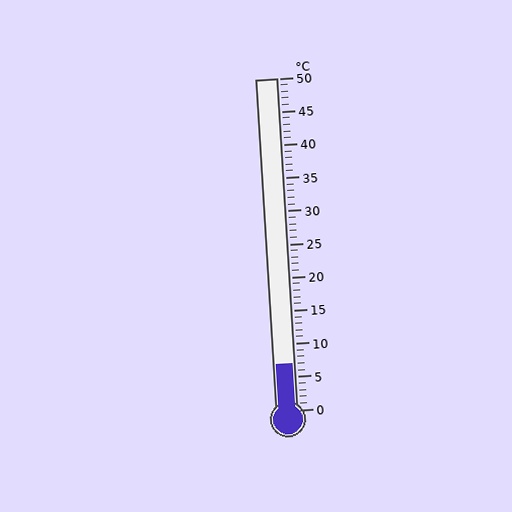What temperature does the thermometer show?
The thermometer shows approximately 7°C.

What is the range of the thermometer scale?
The thermometer scale ranges from 0°C to 50°C.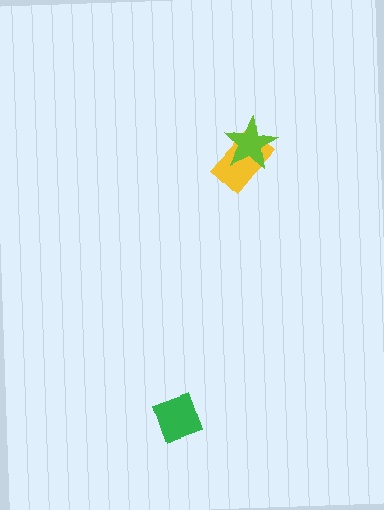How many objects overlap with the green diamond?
0 objects overlap with the green diamond.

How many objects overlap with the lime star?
1 object overlaps with the lime star.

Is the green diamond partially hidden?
No, no other shape covers it.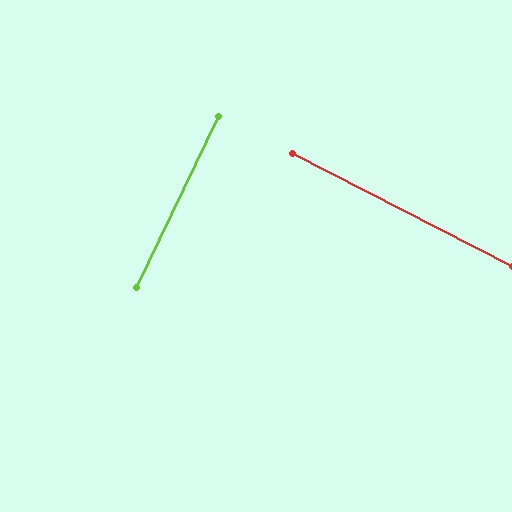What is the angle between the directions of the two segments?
Approximately 88 degrees.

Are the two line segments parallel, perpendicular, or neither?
Perpendicular — they meet at approximately 88°.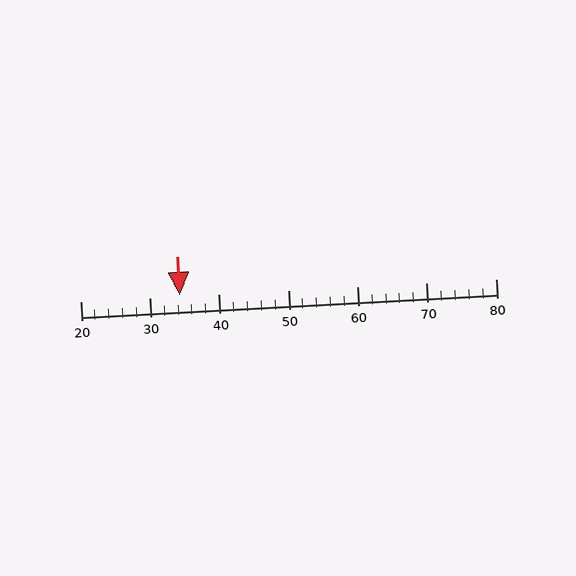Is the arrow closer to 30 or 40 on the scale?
The arrow is closer to 30.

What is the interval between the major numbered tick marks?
The major tick marks are spaced 10 units apart.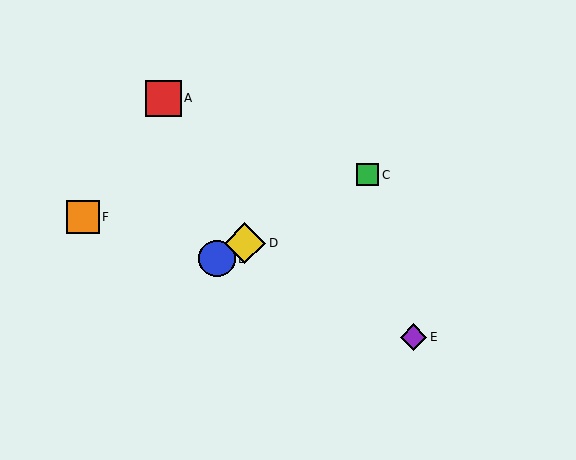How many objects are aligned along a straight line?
3 objects (B, C, D) are aligned along a straight line.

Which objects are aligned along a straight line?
Objects B, C, D are aligned along a straight line.